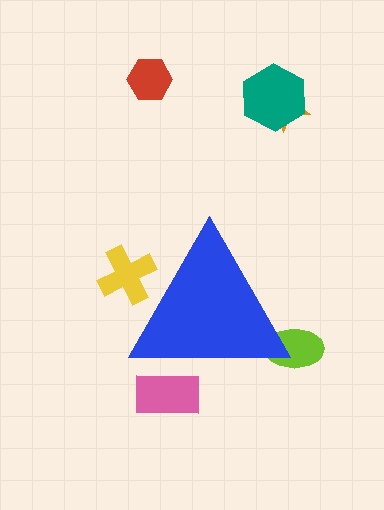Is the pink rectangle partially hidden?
Yes, the pink rectangle is partially hidden behind the blue triangle.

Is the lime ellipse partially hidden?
Yes, the lime ellipse is partially hidden behind the blue triangle.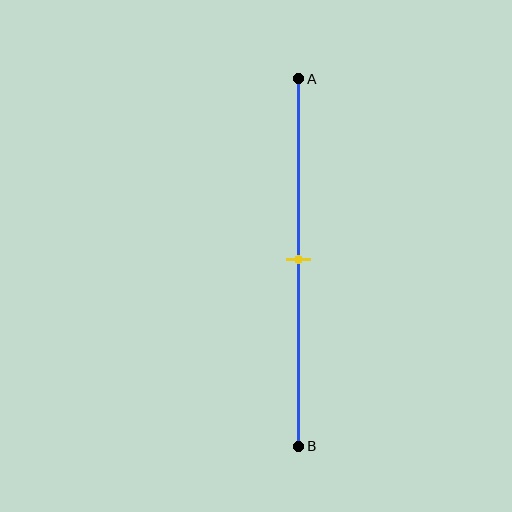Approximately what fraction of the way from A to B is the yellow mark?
The yellow mark is approximately 50% of the way from A to B.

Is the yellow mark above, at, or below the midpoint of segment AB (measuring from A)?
The yellow mark is approximately at the midpoint of segment AB.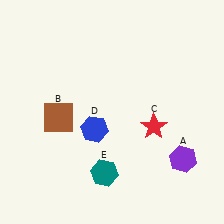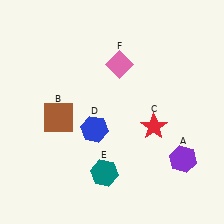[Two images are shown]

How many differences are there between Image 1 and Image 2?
There is 1 difference between the two images.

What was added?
A pink diamond (F) was added in Image 2.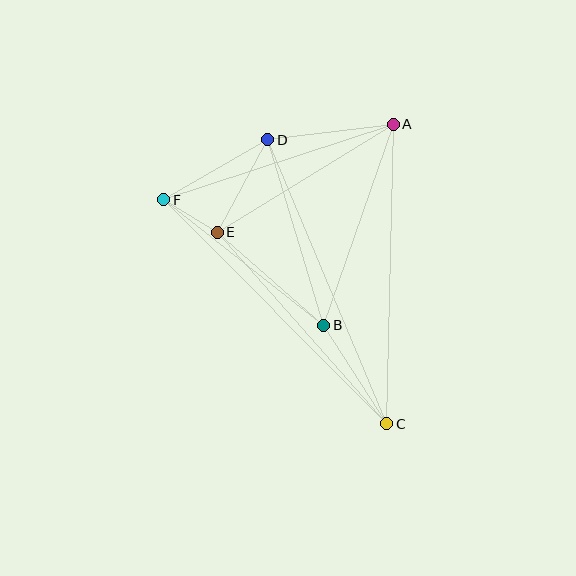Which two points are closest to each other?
Points E and F are closest to each other.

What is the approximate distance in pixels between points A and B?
The distance between A and B is approximately 213 pixels.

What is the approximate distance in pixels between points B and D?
The distance between B and D is approximately 194 pixels.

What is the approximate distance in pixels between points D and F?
The distance between D and F is approximately 120 pixels.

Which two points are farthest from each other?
Points C and F are farthest from each other.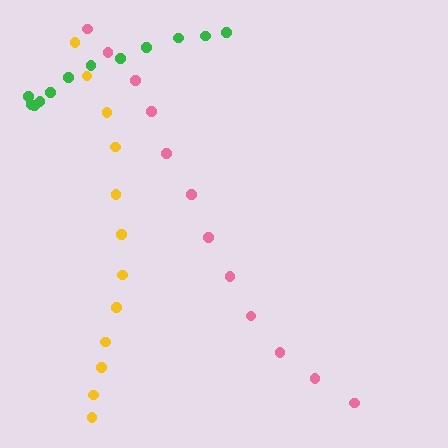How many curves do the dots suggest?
There are 3 distinct paths.